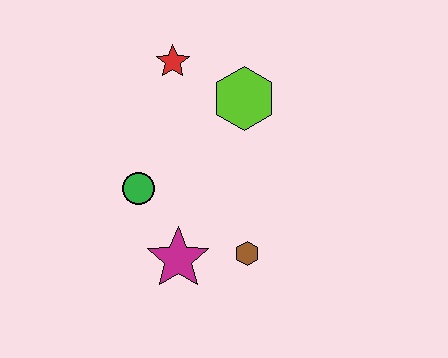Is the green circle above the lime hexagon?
No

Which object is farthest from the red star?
The brown hexagon is farthest from the red star.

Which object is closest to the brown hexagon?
The magenta star is closest to the brown hexagon.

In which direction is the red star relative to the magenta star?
The red star is above the magenta star.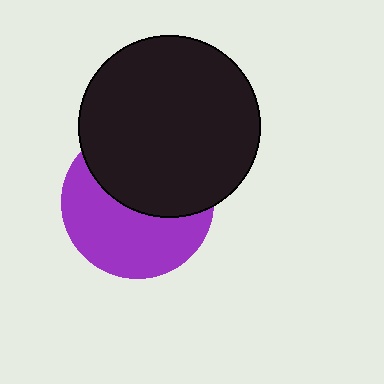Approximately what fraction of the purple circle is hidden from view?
Roughly 48% of the purple circle is hidden behind the black circle.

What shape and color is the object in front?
The object in front is a black circle.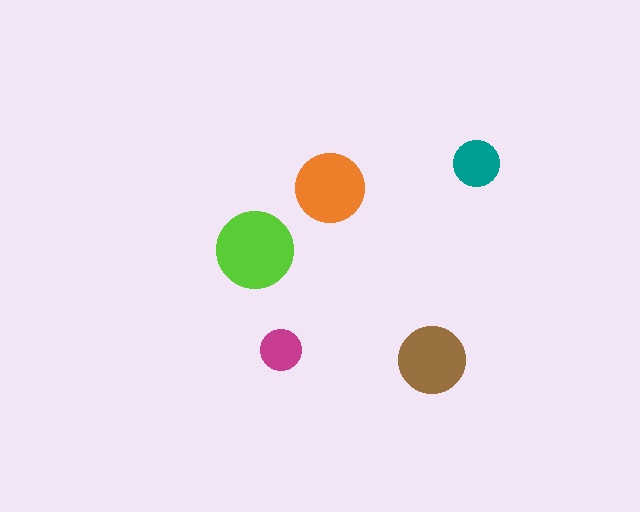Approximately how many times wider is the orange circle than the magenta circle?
About 1.5 times wider.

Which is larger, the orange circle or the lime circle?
The lime one.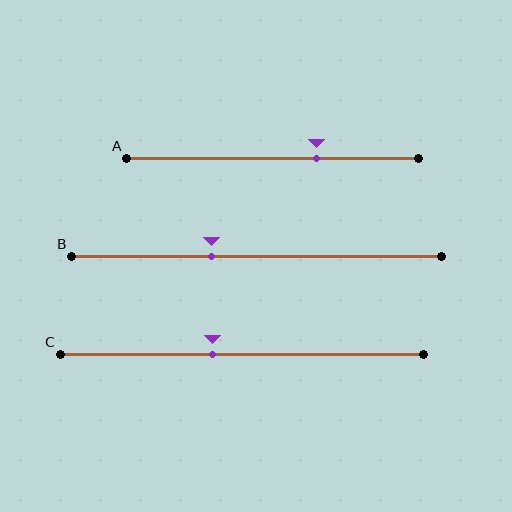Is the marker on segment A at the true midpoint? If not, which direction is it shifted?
No, the marker on segment A is shifted to the right by about 15% of the segment length.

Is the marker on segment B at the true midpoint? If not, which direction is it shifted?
No, the marker on segment B is shifted to the left by about 12% of the segment length.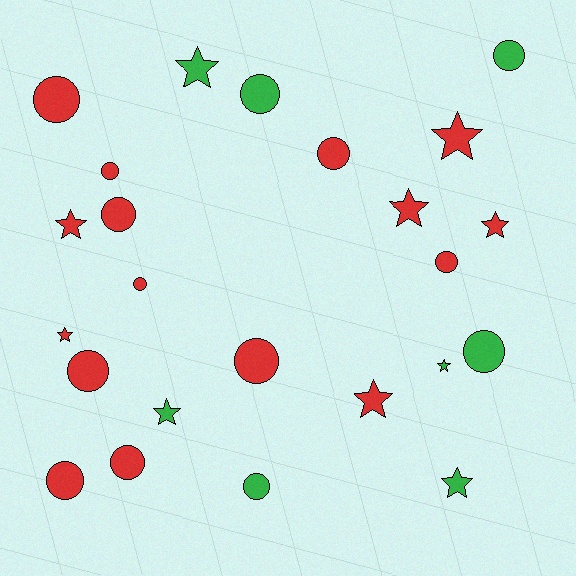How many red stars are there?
There are 6 red stars.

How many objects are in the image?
There are 24 objects.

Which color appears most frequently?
Red, with 16 objects.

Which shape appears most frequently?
Circle, with 14 objects.